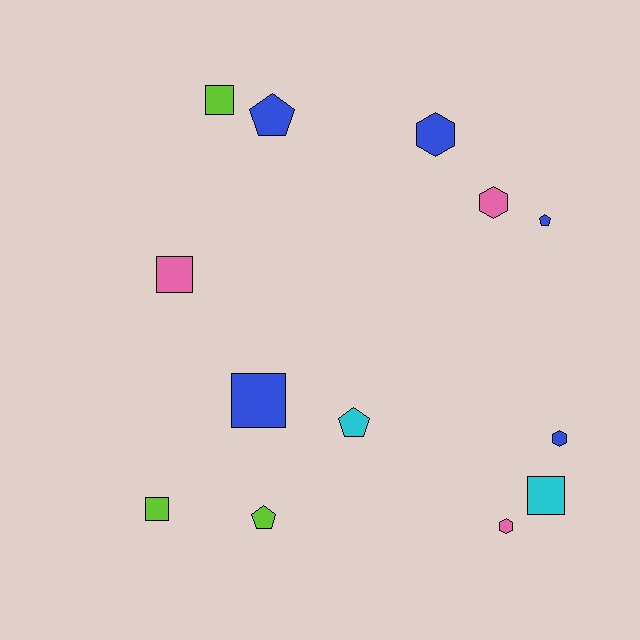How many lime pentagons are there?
There is 1 lime pentagon.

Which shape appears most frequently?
Square, with 5 objects.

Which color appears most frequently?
Blue, with 5 objects.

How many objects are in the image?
There are 13 objects.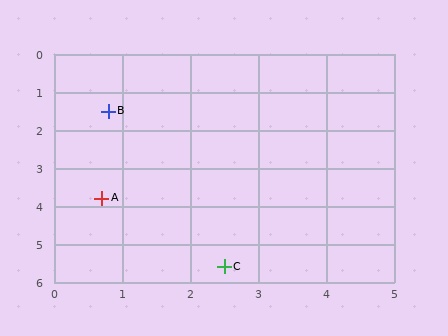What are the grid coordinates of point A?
Point A is at approximately (0.7, 3.8).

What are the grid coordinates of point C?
Point C is at approximately (2.5, 5.6).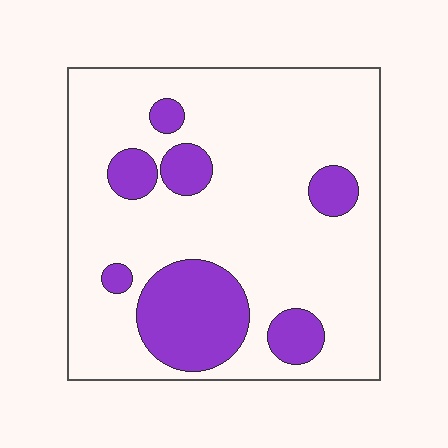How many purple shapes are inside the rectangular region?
7.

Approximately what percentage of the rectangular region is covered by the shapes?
Approximately 20%.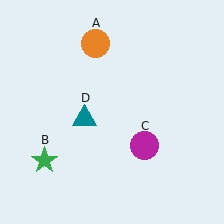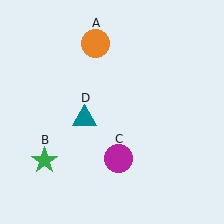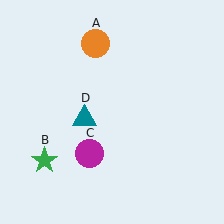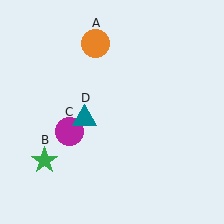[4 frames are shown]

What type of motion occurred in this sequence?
The magenta circle (object C) rotated clockwise around the center of the scene.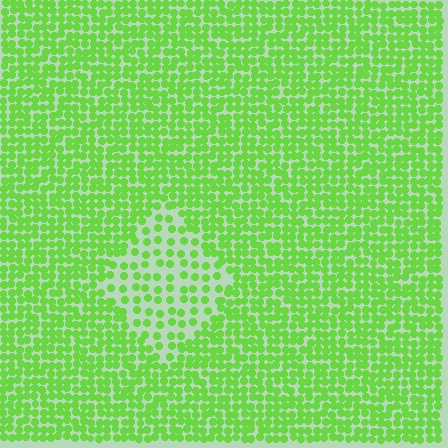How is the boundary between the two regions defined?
The boundary is defined by a change in element density (approximately 2.1x ratio). All elements are the same color, size, and shape.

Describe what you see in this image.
The image contains small lime elements arranged at two different densities. A diamond-shaped region is visible where the elements are less densely packed than the surrounding area.